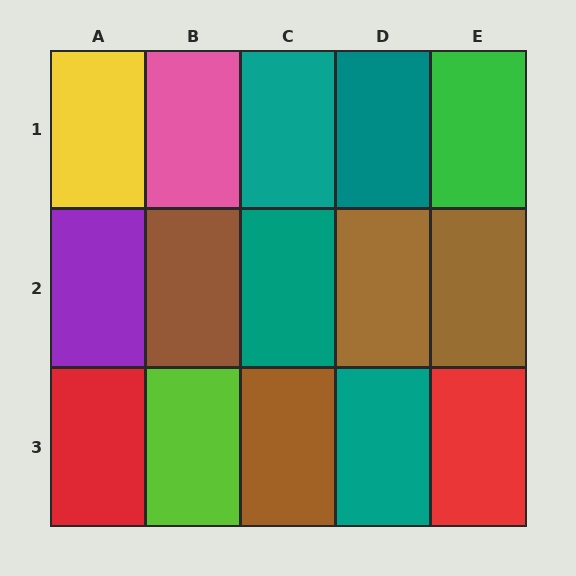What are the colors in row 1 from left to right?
Yellow, pink, teal, teal, green.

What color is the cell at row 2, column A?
Purple.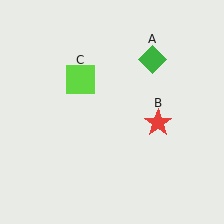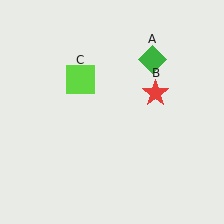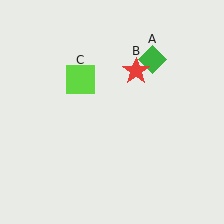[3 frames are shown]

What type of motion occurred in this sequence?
The red star (object B) rotated counterclockwise around the center of the scene.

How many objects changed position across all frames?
1 object changed position: red star (object B).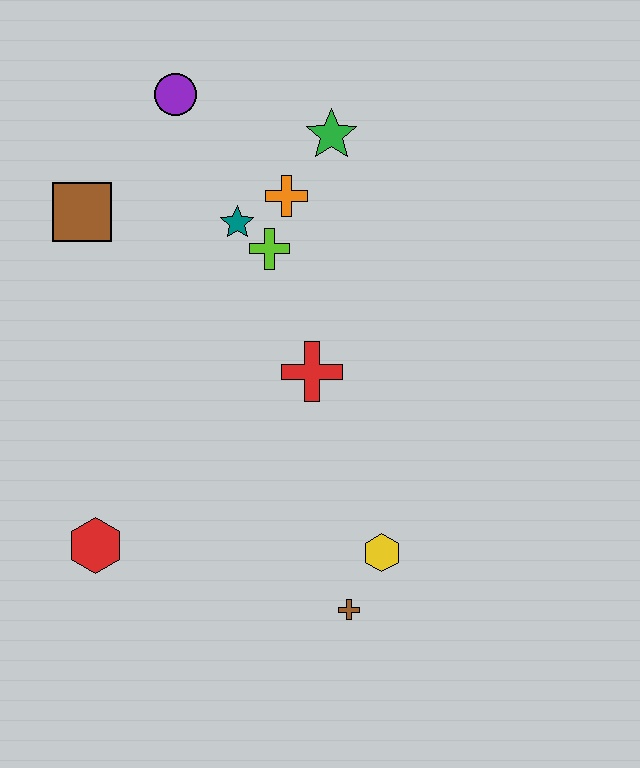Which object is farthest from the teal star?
The brown cross is farthest from the teal star.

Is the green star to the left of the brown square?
No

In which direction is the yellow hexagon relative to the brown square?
The yellow hexagon is below the brown square.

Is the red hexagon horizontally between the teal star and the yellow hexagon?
No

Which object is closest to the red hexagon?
The brown cross is closest to the red hexagon.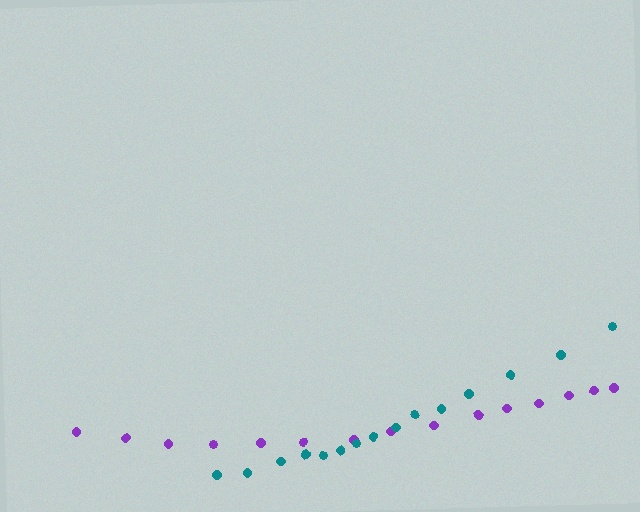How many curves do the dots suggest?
There are 2 distinct paths.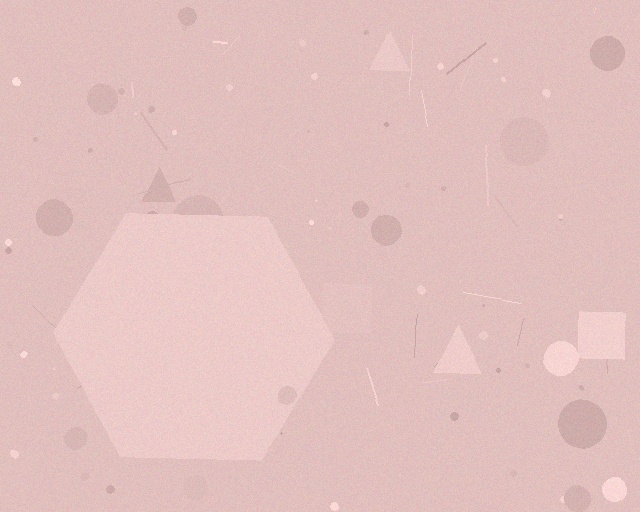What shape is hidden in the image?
A hexagon is hidden in the image.